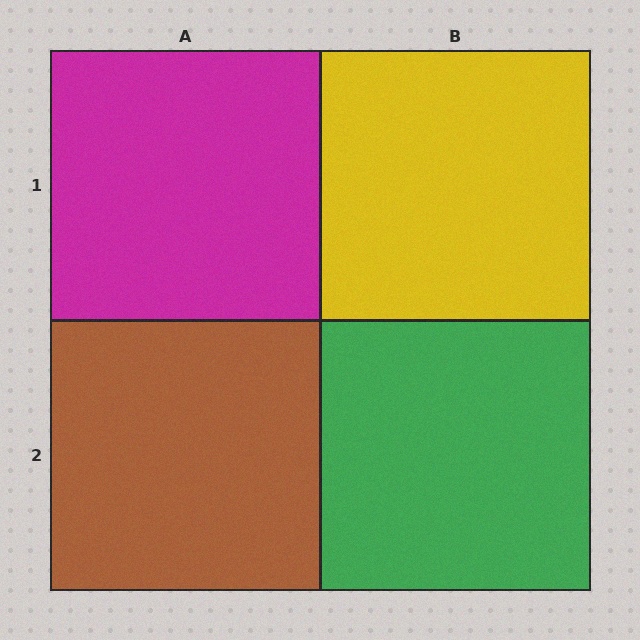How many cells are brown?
1 cell is brown.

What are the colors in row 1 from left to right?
Magenta, yellow.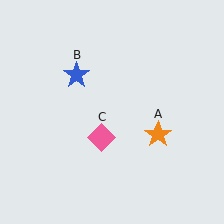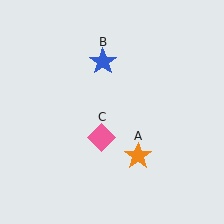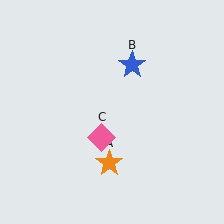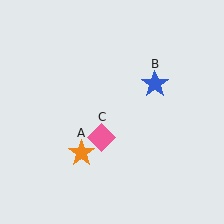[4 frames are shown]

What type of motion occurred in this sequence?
The orange star (object A), blue star (object B) rotated clockwise around the center of the scene.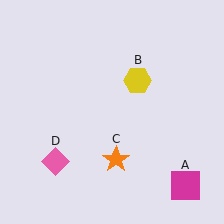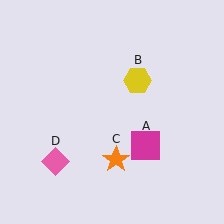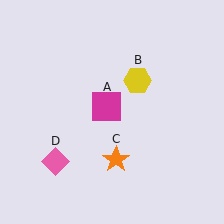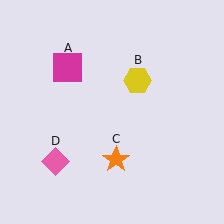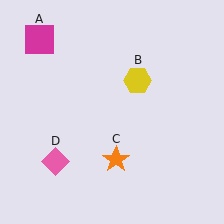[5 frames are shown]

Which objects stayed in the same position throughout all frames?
Yellow hexagon (object B) and orange star (object C) and pink diamond (object D) remained stationary.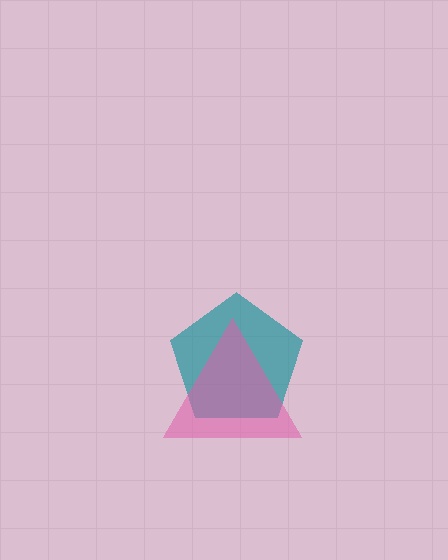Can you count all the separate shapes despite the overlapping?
Yes, there are 2 separate shapes.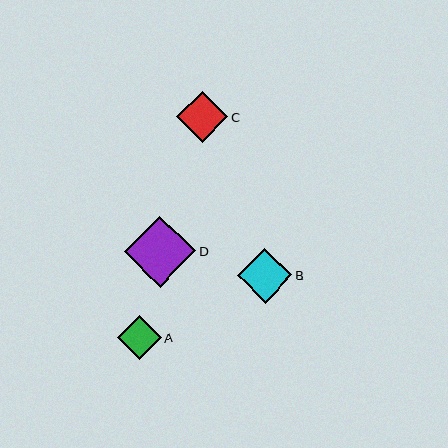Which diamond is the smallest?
Diamond A is the smallest with a size of approximately 44 pixels.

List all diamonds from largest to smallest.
From largest to smallest: D, B, C, A.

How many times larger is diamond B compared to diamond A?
Diamond B is approximately 1.2 times the size of diamond A.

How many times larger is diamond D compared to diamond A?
Diamond D is approximately 1.6 times the size of diamond A.